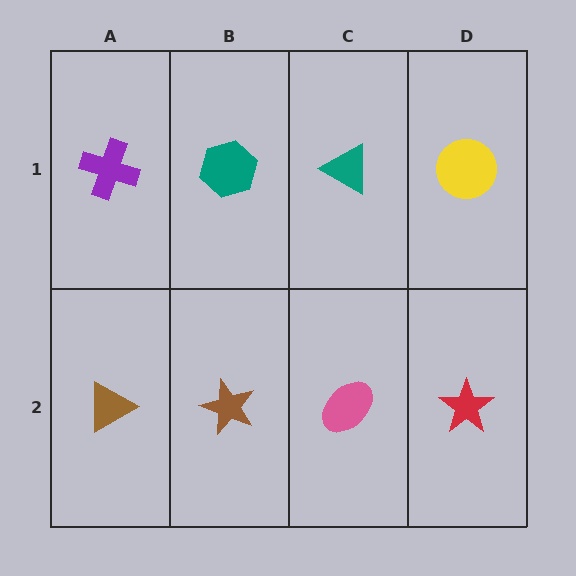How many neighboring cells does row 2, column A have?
2.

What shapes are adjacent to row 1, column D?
A red star (row 2, column D), a teal triangle (row 1, column C).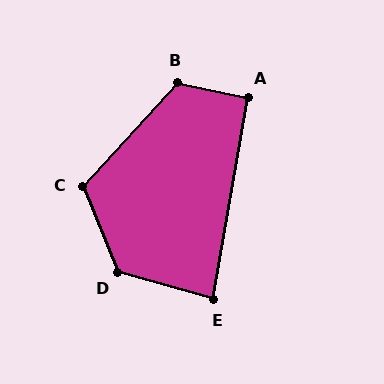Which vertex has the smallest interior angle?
E, at approximately 84 degrees.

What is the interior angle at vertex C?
Approximately 115 degrees (obtuse).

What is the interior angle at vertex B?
Approximately 121 degrees (obtuse).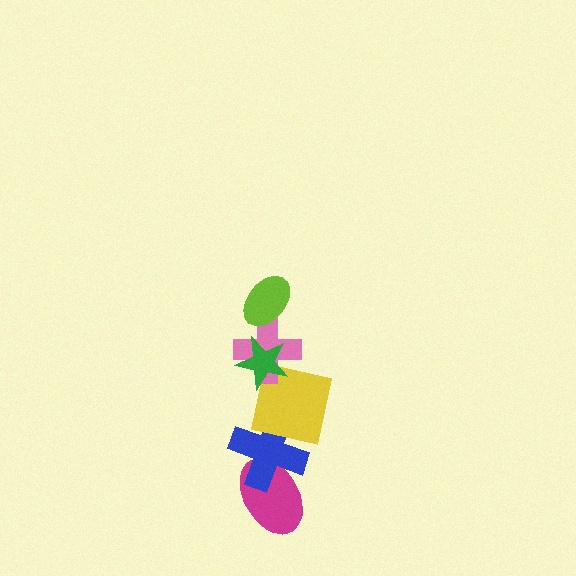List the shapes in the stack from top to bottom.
From top to bottom: the lime ellipse, the green star, the pink cross, the yellow square, the blue cross, the magenta ellipse.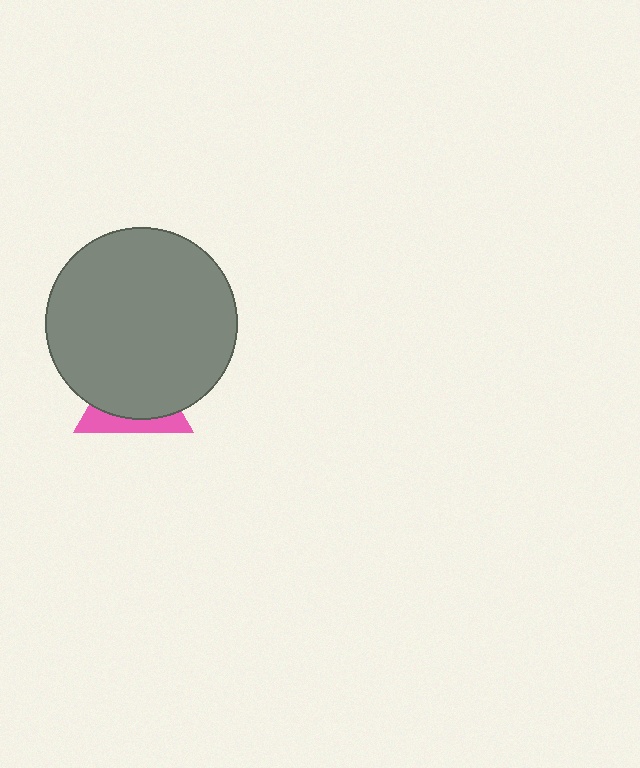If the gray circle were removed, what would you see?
You would see the complete pink triangle.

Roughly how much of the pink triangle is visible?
A small part of it is visible (roughly 31%).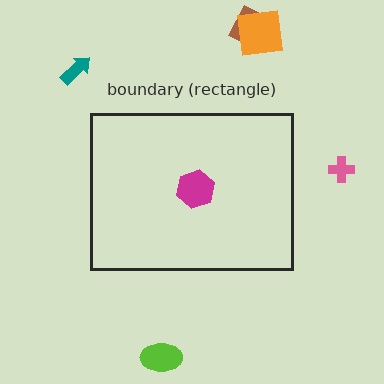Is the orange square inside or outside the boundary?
Outside.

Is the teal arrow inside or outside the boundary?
Outside.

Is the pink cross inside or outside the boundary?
Outside.